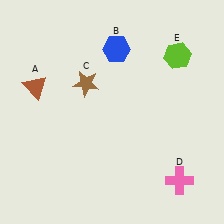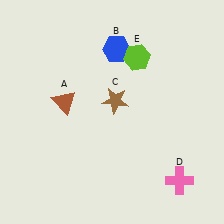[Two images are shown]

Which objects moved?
The objects that moved are: the brown triangle (A), the brown star (C), the lime hexagon (E).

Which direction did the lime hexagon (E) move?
The lime hexagon (E) moved left.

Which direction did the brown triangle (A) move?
The brown triangle (A) moved right.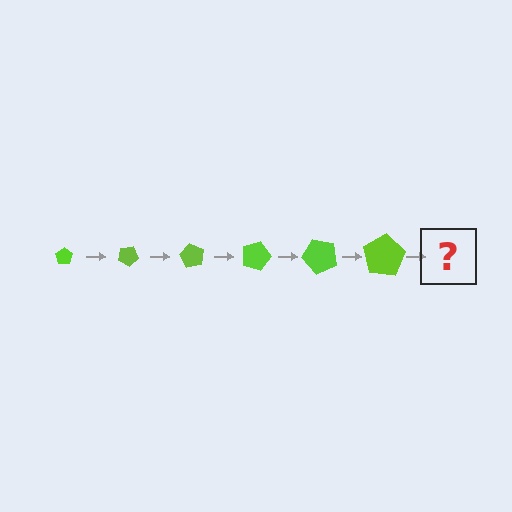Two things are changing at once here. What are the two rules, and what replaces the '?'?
The two rules are that the pentagon grows larger each step and it rotates 30 degrees each step. The '?' should be a pentagon, larger than the previous one and rotated 180 degrees from the start.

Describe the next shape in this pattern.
It should be a pentagon, larger than the previous one and rotated 180 degrees from the start.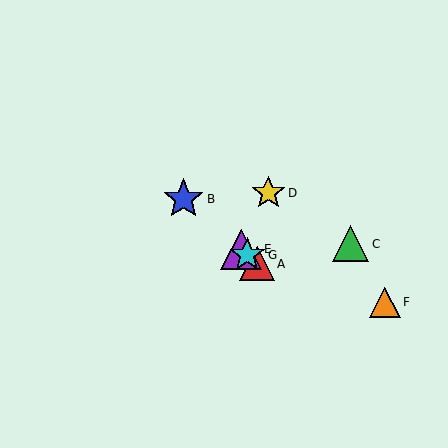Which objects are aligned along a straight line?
Objects A, B, E, G are aligned along a straight line.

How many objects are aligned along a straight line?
4 objects (A, B, E, G) are aligned along a straight line.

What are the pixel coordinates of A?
Object A is at (257, 264).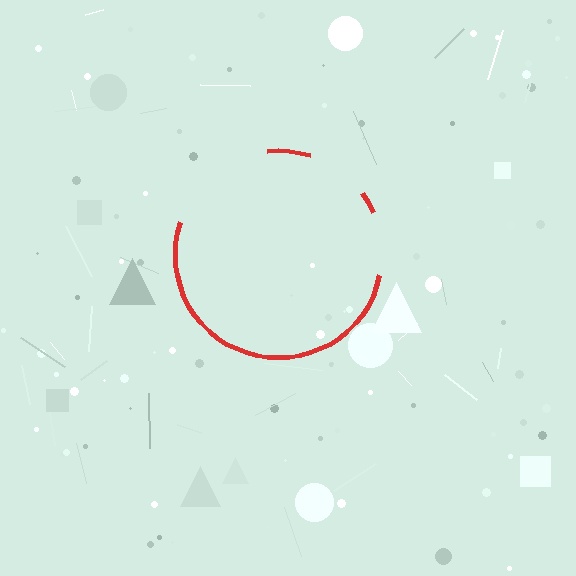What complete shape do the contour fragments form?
The contour fragments form a circle.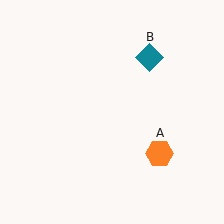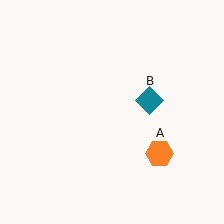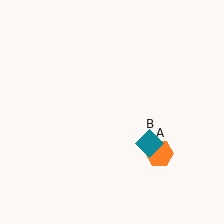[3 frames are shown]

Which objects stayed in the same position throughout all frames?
Orange hexagon (object A) remained stationary.